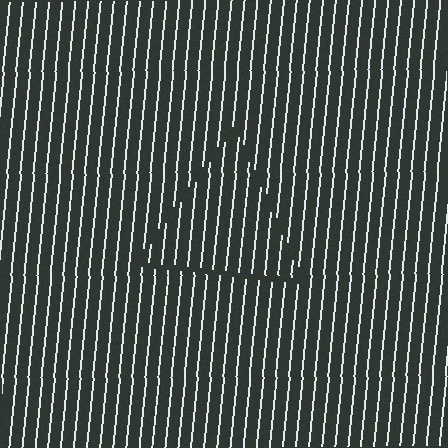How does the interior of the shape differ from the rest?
The interior of the shape contains the same grating, shifted by half a period — the contour is defined by the phase discontinuity where line-ends from the inner and outer gratings abut.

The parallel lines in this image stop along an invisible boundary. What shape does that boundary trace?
An illusory triangle. The interior of the shape contains the same grating, shifted by half a period — the contour is defined by the phase discontinuity where line-ends from the inner and outer gratings abut.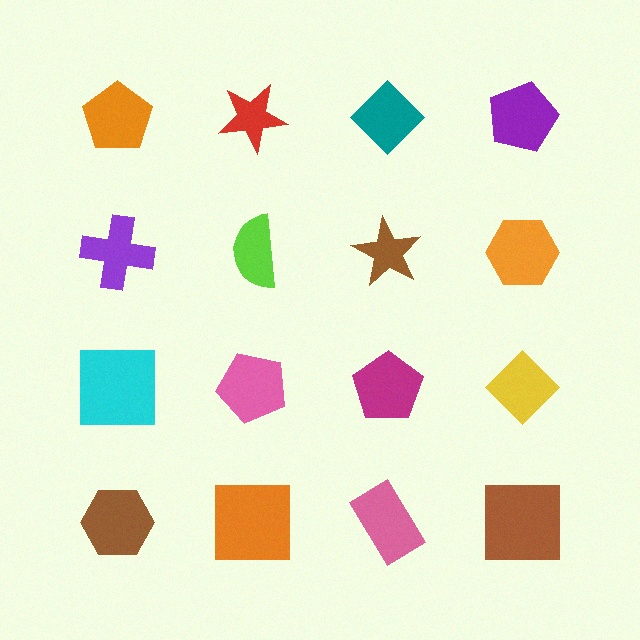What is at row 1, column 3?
A teal diamond.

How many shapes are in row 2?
4 shapes.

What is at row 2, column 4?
An orange hexagon.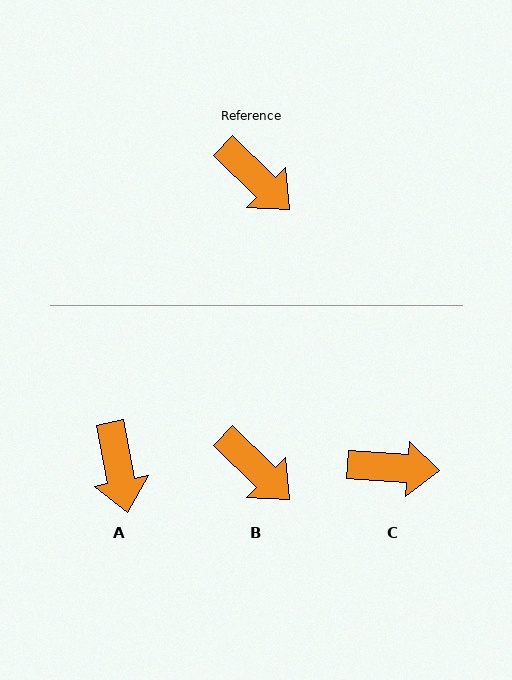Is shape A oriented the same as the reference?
No, it is off by about 35 degrees.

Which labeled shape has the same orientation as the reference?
B.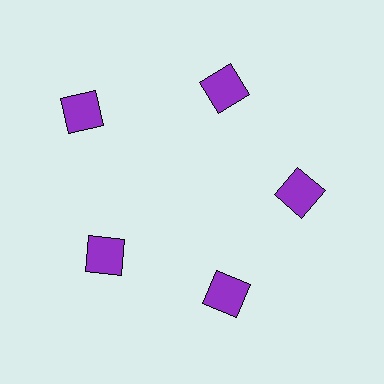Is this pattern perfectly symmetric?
No. The 5 purple squares are arranged in a ring, but one element near the 10 o'clock position is pushed outward from the center, breaking the 5-fold rotational symmetry.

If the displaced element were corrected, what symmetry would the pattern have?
It would have 5-fold rotational symmetry — the pattern would map onto itself every 72 degrees.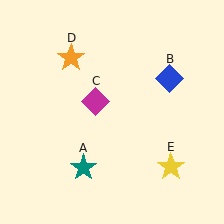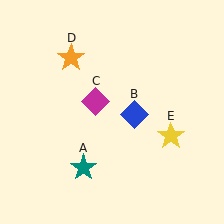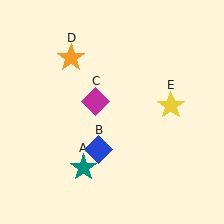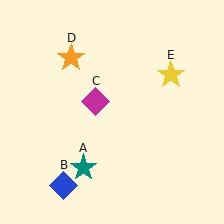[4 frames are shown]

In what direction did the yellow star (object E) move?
The yellow star (object E) moved up.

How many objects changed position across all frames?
2 objects changed position: blue diamond (object B), yellow star (object E).